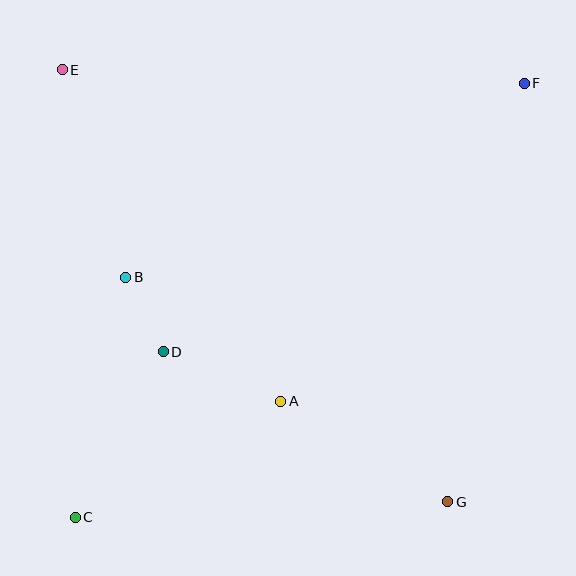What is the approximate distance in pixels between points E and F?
The distance between E and F is approximately 462 pixels.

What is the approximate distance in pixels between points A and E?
The distance between A and E is approximately 397 pixels.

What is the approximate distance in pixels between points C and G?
The distance between C and G is approximately 373 pixels.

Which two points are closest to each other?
Points B and D are closest to each other.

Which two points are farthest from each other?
Points C and F are farthest from each other.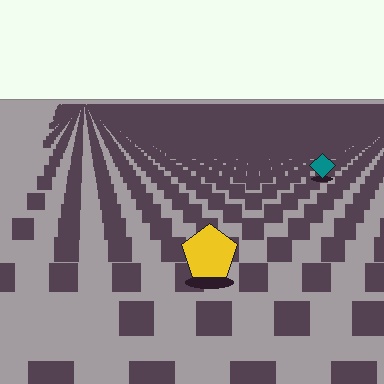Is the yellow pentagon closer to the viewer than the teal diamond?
Yes. The yellow pentagon is closer — you can tell from the texture gradient: the ground texture is coarser near it.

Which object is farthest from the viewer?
The teal diamond is farthest from the viewer. It appears smaller and the ground texture around it is denser.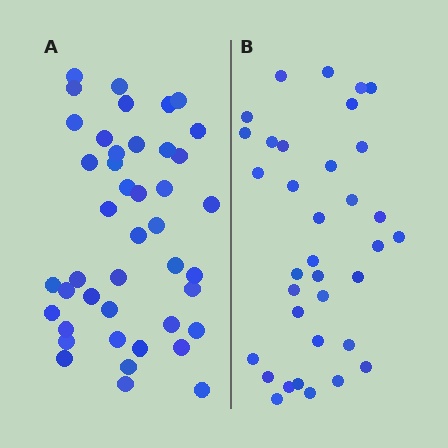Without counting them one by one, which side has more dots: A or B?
Region A (the left region) has more dots.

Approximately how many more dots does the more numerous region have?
Region A has roughly 8 or so more dots than region B.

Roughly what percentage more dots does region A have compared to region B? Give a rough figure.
About 25% more.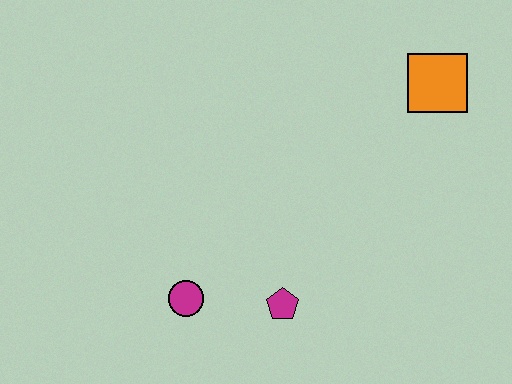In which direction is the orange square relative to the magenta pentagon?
The orange square is above the magenta pentagon.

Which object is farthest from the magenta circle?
The orange square is farthest from the magenta circle.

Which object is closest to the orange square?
The magenta pentagon is closest to the orange square.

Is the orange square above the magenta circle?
Yes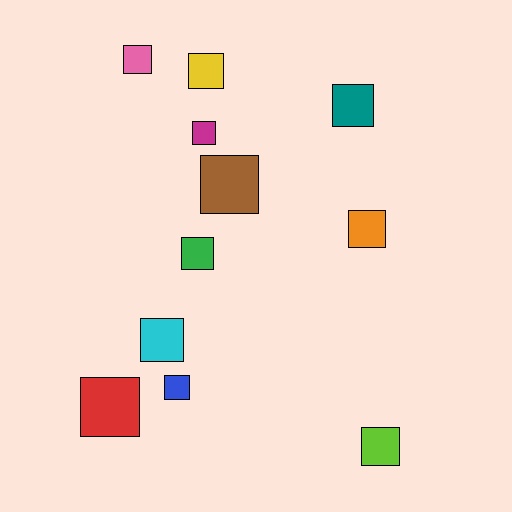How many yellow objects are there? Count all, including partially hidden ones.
There is 1 yellow object.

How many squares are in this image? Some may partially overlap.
There are 11 squares.